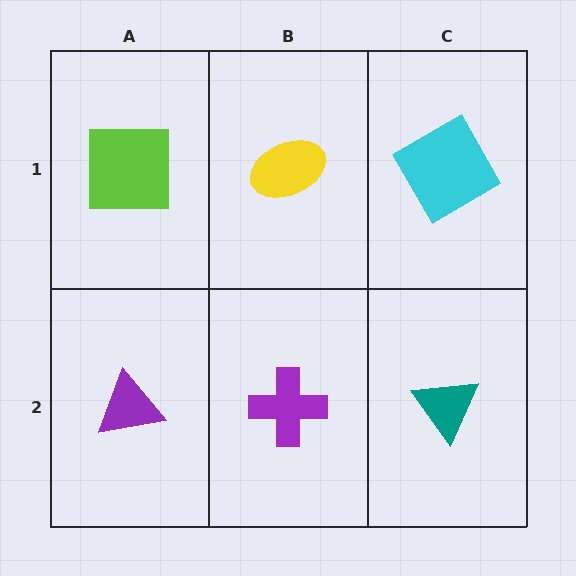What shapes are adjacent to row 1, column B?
A purple cross (row 2, column B), a lime square (row 1, column A), a cyan square (row 1, column C).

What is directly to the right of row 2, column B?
A teal triangle.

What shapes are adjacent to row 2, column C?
A cyan square (row 1, column C), a purple cross (row 2, column B).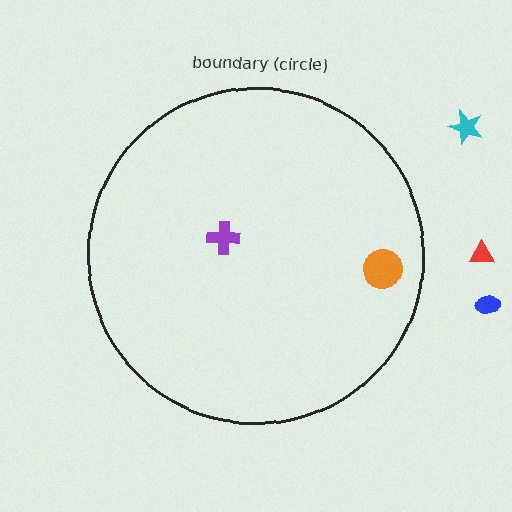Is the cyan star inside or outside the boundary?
Outside.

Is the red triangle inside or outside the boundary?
Outside.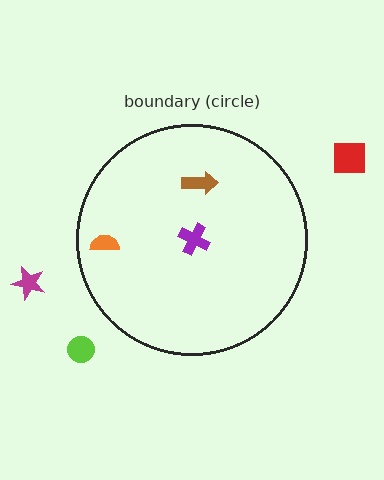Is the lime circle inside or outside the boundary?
Outside.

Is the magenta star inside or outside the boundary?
Outside.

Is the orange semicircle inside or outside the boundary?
Inside.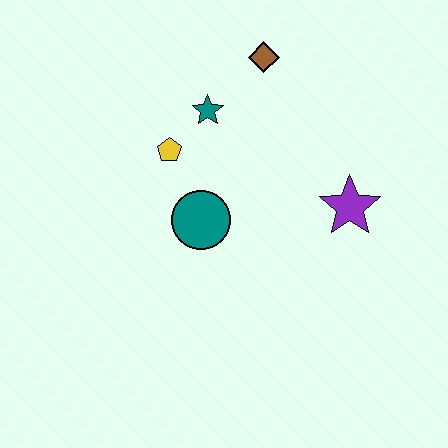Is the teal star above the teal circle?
Yes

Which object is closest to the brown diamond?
The teal star is closest to the brown diamond.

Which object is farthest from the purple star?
The yellow pentagon is farthest from the purple star.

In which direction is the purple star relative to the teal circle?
The purple star is to the right of the teal circle.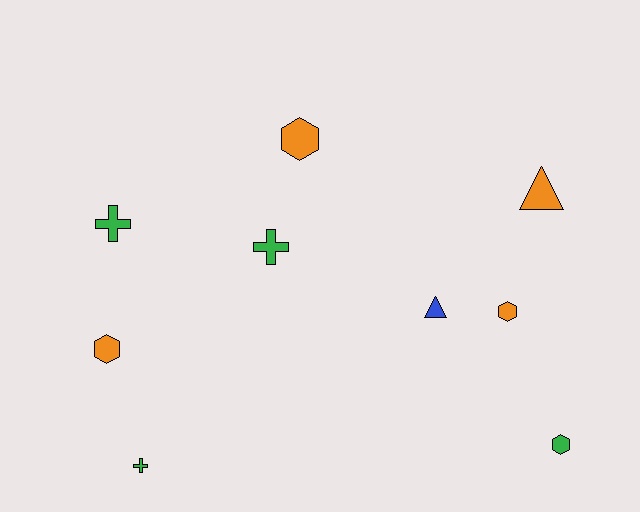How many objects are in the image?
There are 9 objects.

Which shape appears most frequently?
Hexagon, with 4 objects.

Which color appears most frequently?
Orange, with 4 objects.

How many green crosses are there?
There are 3 green crosses.